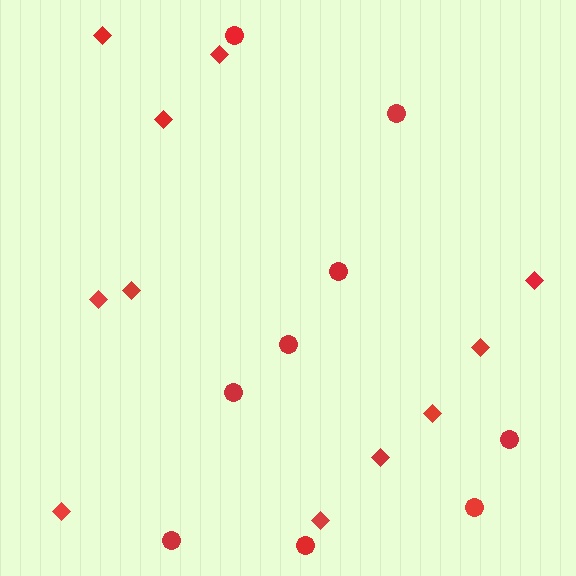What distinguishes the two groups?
There are 2 groups: one group of diamonds (11) and one group of circles (9).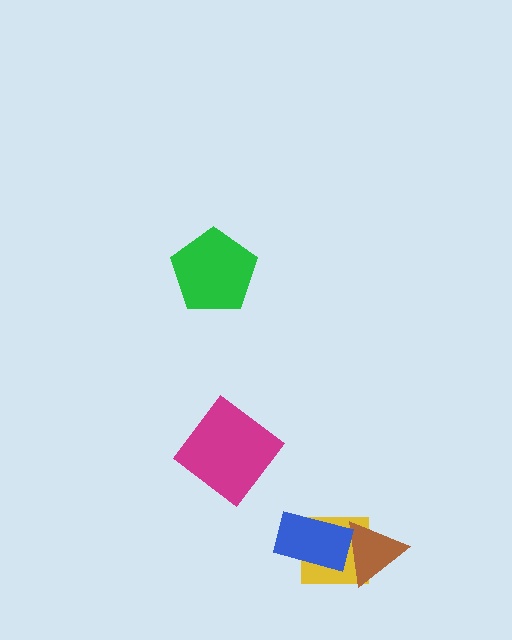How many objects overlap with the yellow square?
2 objects overlap with the yellow square.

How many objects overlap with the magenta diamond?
0 objects overlap with the magenta diamond.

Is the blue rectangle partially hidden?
No, no other shape covers it.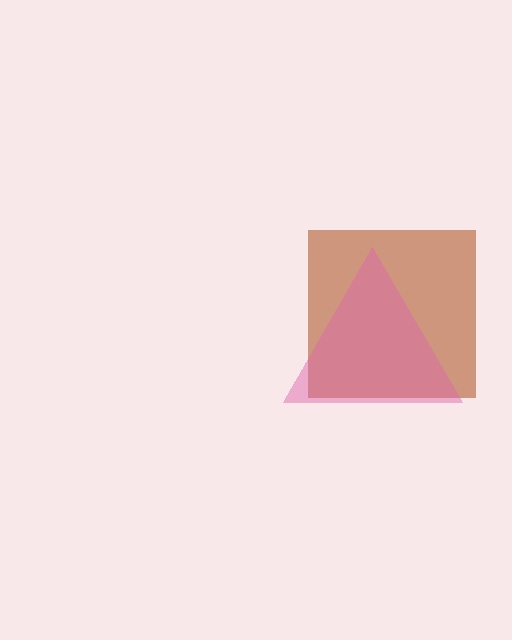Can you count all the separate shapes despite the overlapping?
Yes, there are 2 separate shapes.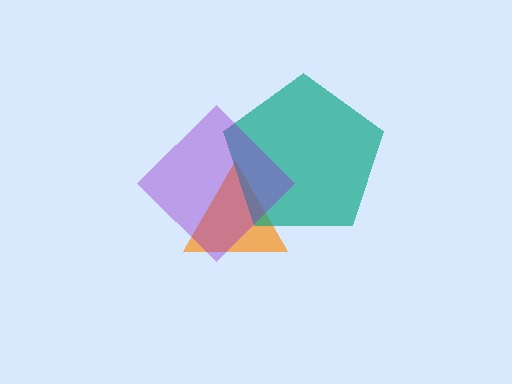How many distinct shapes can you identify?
There are 3 distinct shapes: an orange triangle, a teal pentagon, a purple diamond.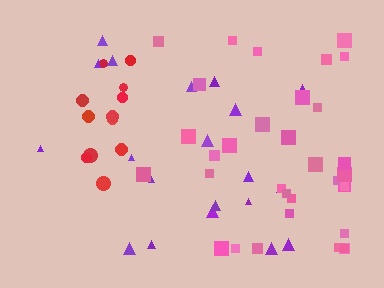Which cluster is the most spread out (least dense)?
Purple.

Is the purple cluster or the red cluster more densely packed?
Red.